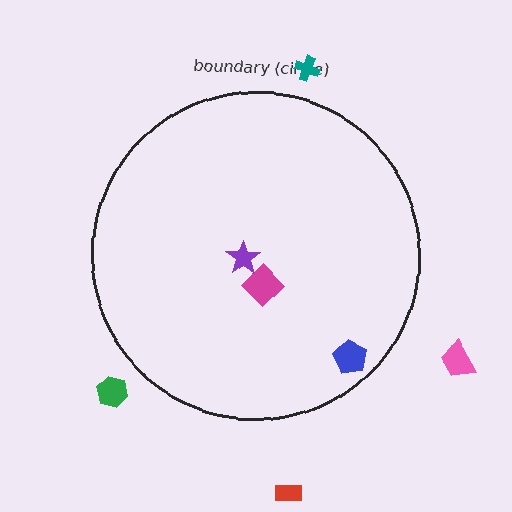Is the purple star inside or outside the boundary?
Inside.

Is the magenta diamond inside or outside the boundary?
Inside.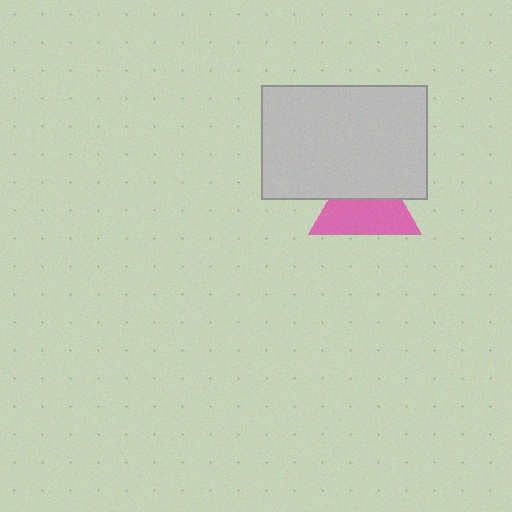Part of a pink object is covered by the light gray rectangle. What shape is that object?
It is a triangle.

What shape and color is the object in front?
The object in front is a light gray rectangle.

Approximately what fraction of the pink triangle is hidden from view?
Roughly 41% of the pink triangle is hidden behind the light gray rectangle.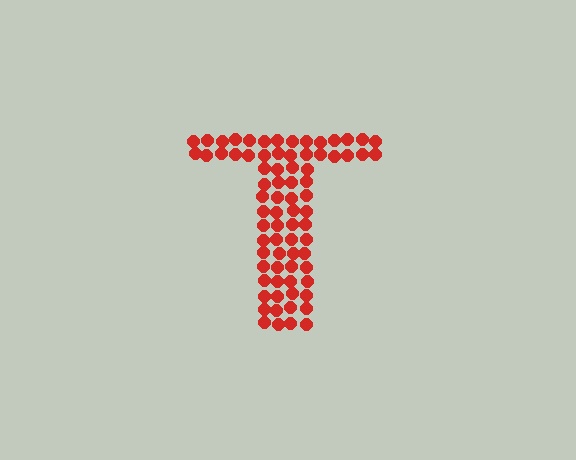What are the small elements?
The small elements are circles.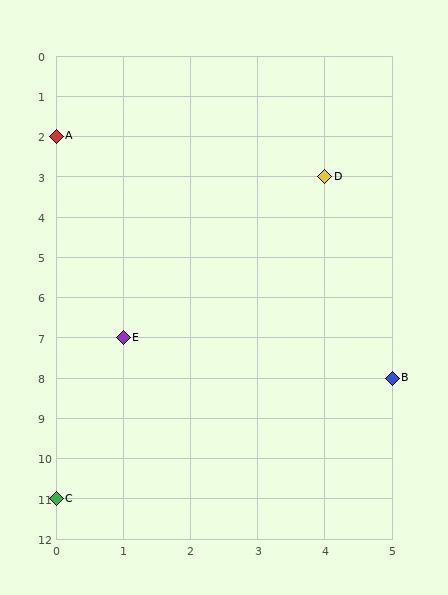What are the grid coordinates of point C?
Point C is at grid coordinates (0, 11).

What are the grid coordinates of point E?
Point E is at grid coordinates (1, 7).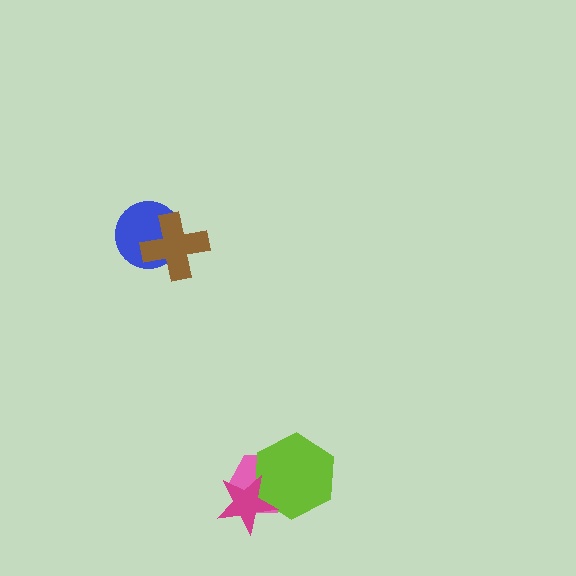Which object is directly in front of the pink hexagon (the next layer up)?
The lime hexagon is directly in front of the pink hexagon.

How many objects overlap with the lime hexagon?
2 objects overlap with the lime hexagon.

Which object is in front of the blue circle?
The brown cross is in front of the blue circle.